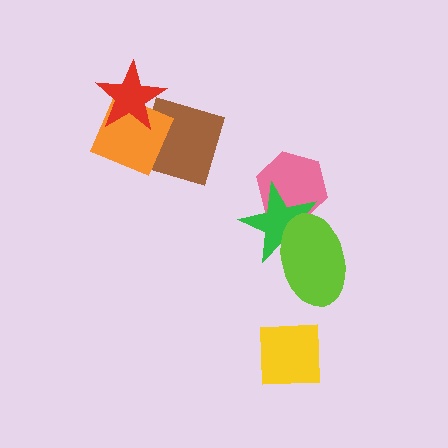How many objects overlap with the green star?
2 objects overlap with the green star.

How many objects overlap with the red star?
1 object overlaps with the red star.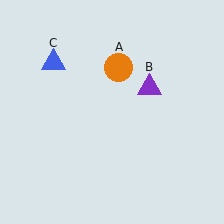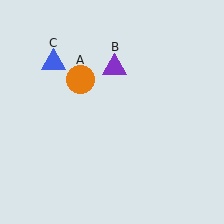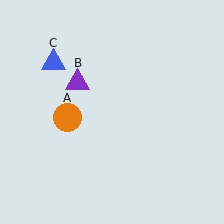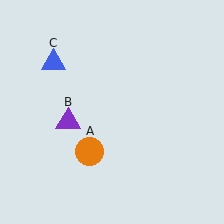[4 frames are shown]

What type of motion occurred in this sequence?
The orange circle (object A), purple triangle (object B) rotated counterclockwise around the center of the scene.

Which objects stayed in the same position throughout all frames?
Blue triangle (object C) remained stationary.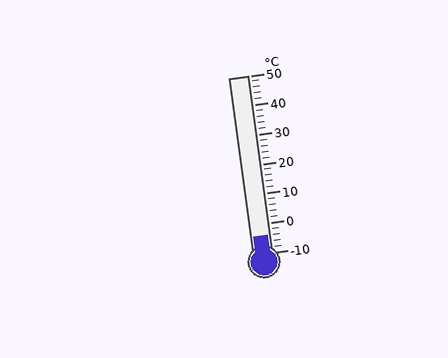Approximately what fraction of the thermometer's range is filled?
The thermometer is filled to approximately 10% of its range.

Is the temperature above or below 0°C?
The temperature is below 0°C.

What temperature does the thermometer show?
The thermometer shows approximately -4°C.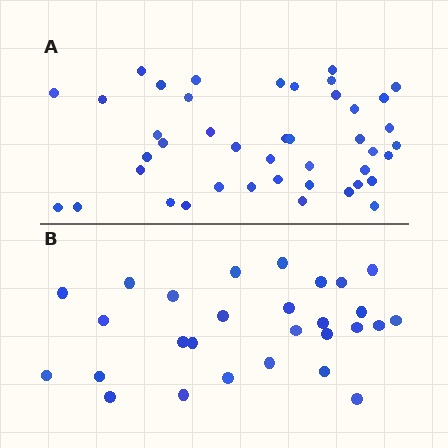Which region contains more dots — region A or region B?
Region A (the top region) has more dots.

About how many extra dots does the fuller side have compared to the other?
Region A has approximately 15 more dots than region B.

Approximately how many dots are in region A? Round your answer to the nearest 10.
About 40 dots. (The exact count is 43, which rounds to 40.)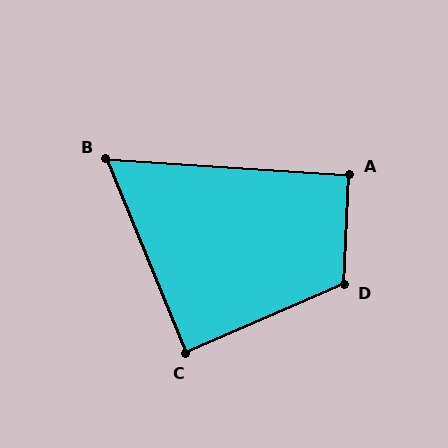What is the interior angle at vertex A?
Approximately 91 degrees (approximately right).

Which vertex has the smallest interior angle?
B, at approximately 64 degrees.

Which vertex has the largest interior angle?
D, at approximately 116 degrees.